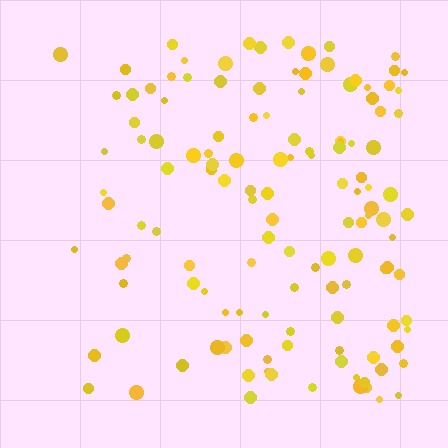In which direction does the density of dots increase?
From left to right, with the right side densest.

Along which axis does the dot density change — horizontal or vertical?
Horizontal.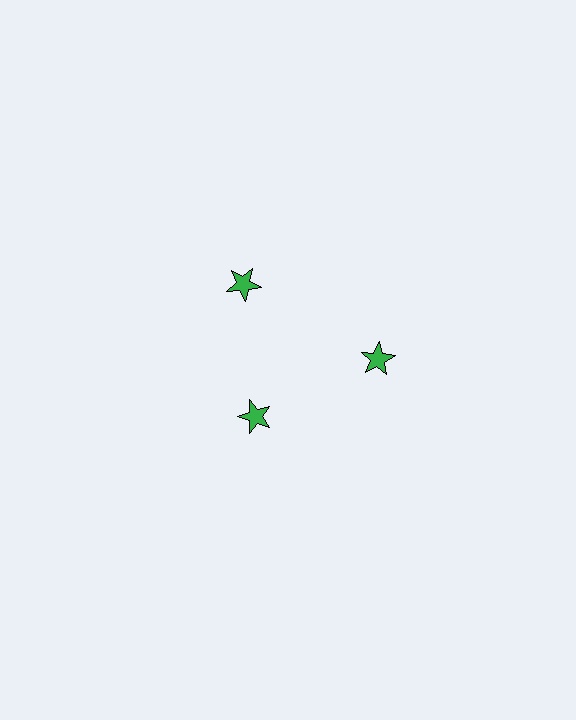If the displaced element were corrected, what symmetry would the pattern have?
It would have 3-fold rotational symmetry — the pattern would map onto itself every 120 degrees.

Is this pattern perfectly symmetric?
No. The 3 green stars are arranged in a ring, but one element near the 7 o'clock position is pulled inward toward the center, breaking the 3-fold rotational symmetry.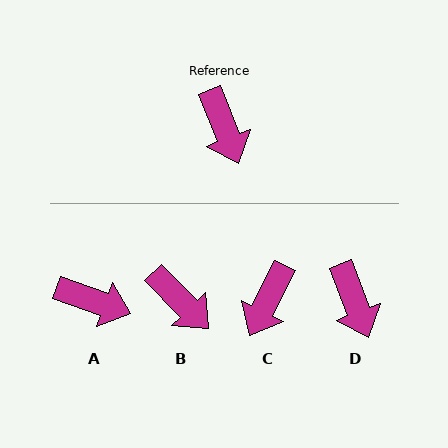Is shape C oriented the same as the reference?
No, it is off by about 48 degrees.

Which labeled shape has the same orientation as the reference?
D.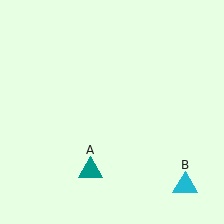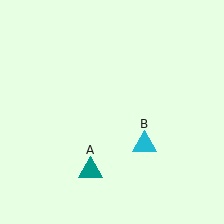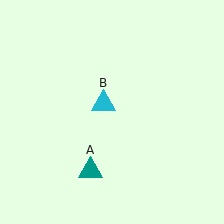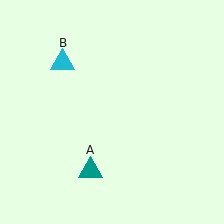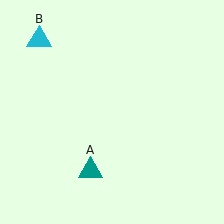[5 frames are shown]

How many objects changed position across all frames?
1 object changed position: cyan triangle (object B).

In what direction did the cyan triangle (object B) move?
The cyan triangle (object B) moved up and to the left.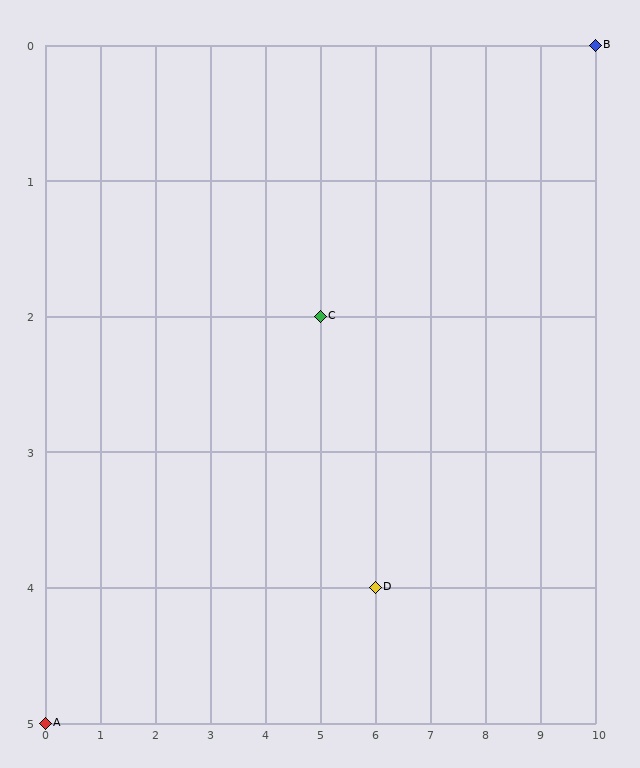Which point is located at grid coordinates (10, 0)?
Point B is at (10, 0).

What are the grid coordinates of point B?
Point B is at grid coordinates (10, 0).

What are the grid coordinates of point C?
Point C is at grid coordinates (5, 2).